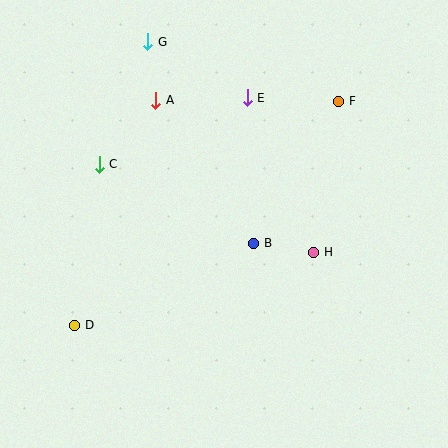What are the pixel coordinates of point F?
Point F is at (339, 101).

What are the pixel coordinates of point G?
Point G is at (148, 42).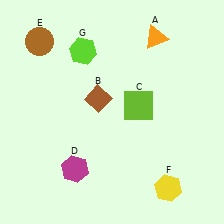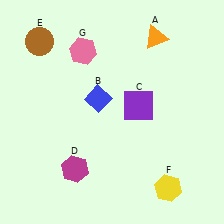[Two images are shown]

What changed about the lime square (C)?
In Image 1, C is lime. In Image 2, it changed to purple.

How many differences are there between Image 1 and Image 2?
There are 3 differences between the two images.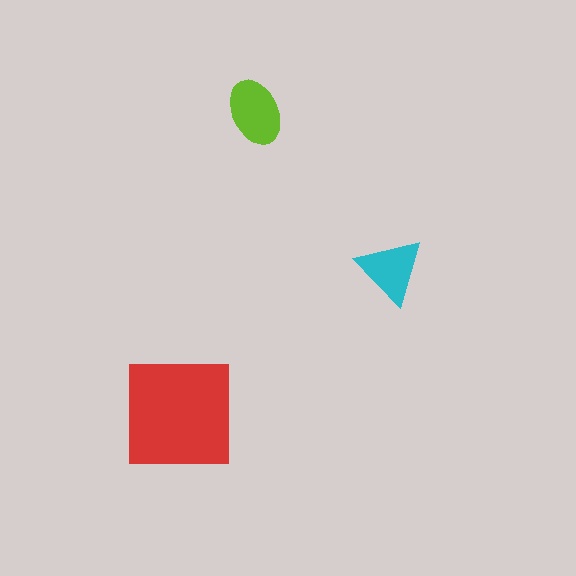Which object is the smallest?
The cyan triangle.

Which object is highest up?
The lime ellipse is topmost.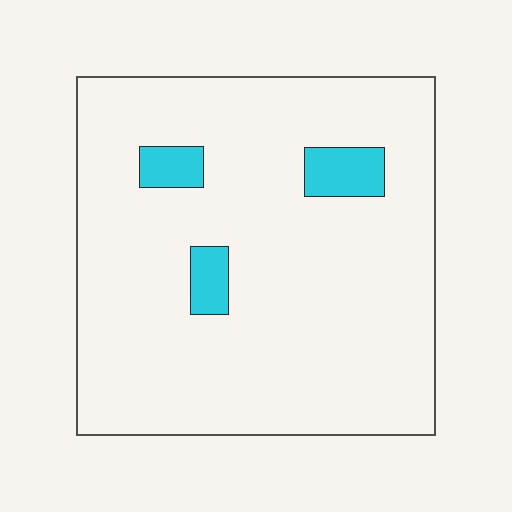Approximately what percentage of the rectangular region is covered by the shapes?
Approximately 5%.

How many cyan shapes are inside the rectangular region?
3.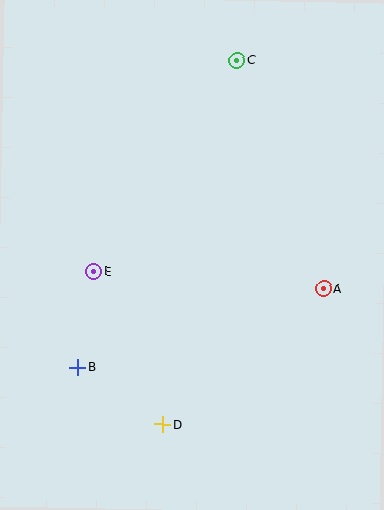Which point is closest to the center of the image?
Point E at (93, 271) is closest to the center.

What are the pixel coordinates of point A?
Point A is at (324, 288).